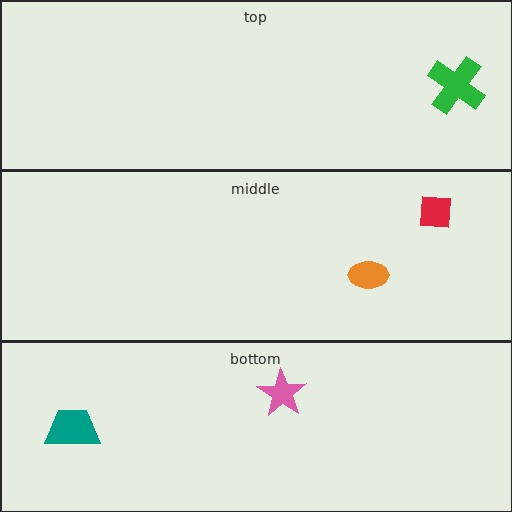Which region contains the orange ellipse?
The middle region.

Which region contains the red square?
The middle region.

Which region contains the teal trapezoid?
The bottom region.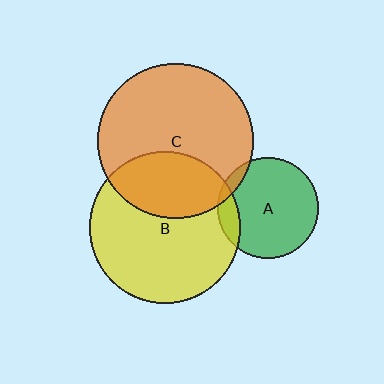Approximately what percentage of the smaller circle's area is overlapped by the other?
Approximately 15%.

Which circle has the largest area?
Circle C (orange).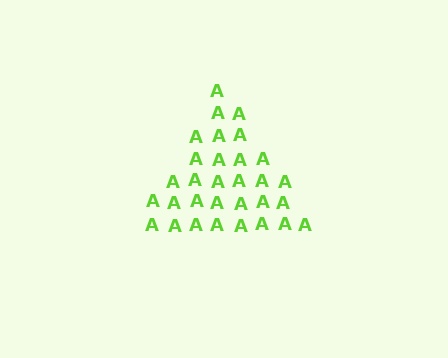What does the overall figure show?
The overall figure shows a triangle.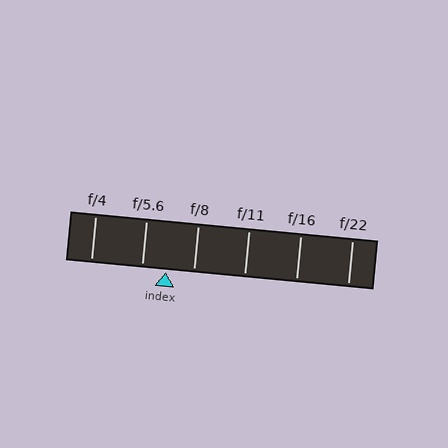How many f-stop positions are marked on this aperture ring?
There are 6 f-stop positions marked.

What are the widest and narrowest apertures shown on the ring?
The widest aperture shown is f/4 and the narrowest is f/22.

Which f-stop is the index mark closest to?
The index mark is closest to f/5.6.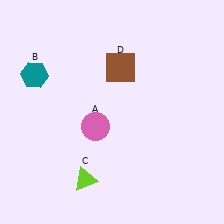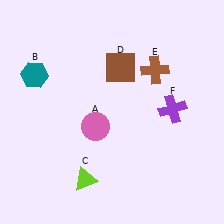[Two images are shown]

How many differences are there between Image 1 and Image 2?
There are 2 differences between the two images.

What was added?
A brown cross (E), a purple cross (F) were added in Image 2.